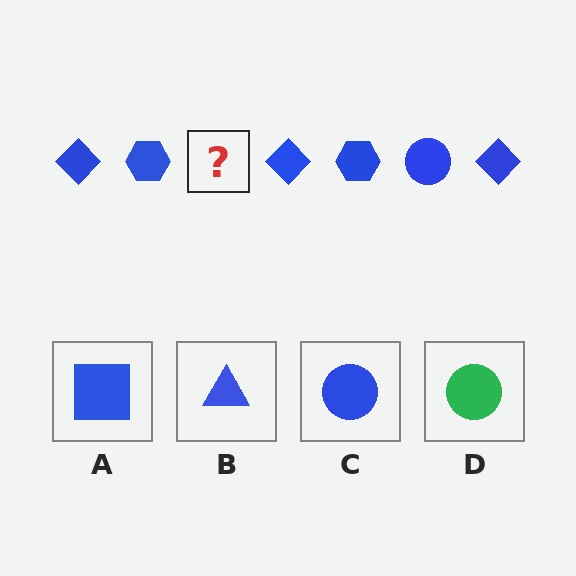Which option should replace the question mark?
Option C.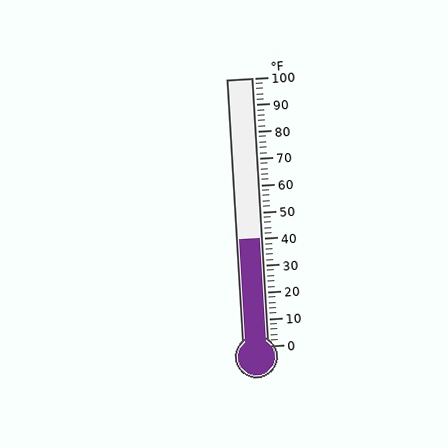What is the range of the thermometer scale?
The thermometer scale ranges from 0°F to 100°F.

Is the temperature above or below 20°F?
The temperature is above 20°F.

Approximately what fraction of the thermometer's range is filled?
The thermometer is filled to approximately 40% of its range.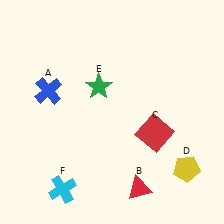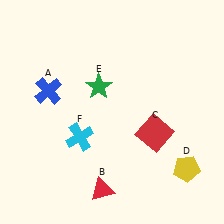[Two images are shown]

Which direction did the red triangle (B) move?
The red triangle (B) moved left.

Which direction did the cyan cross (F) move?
The cyan cross (F) moved up.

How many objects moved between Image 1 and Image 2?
2 objects moved between the two images.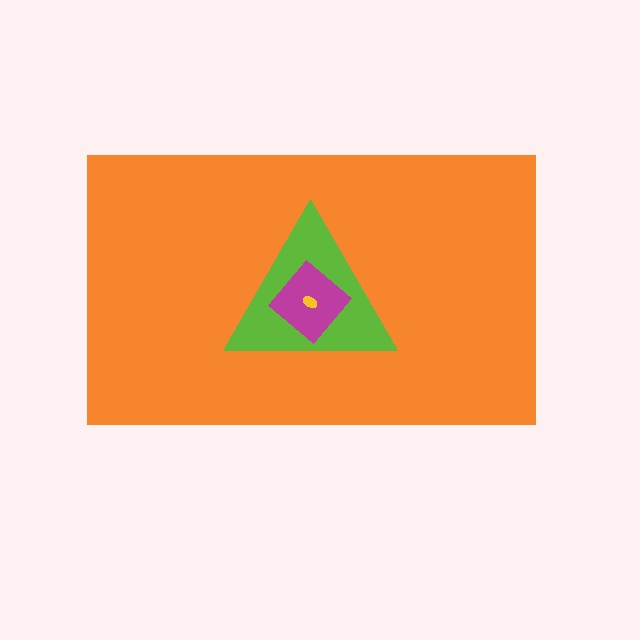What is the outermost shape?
The orange rectangle.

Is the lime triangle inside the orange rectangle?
Yes.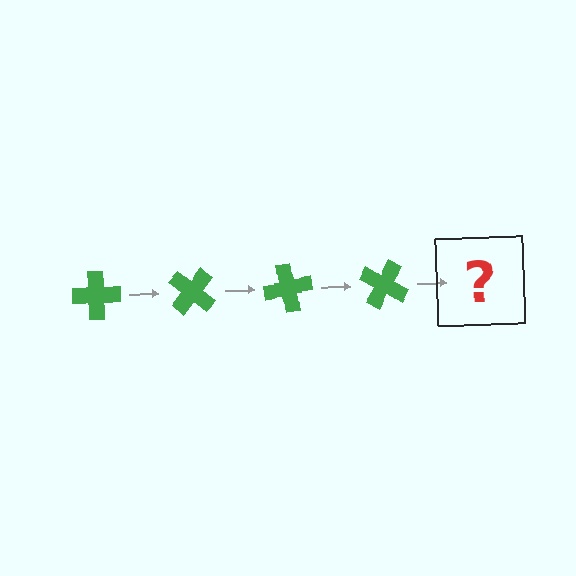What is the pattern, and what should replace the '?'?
The pattern is that the cross rotates 40 degrees each step. The '?' should be a green cross rotated 160 degrees.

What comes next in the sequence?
The next element should be a green cross rotated 160 degrees.